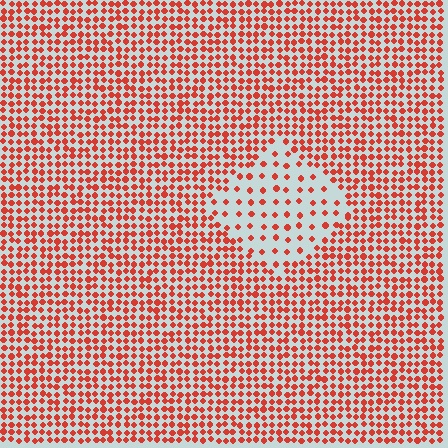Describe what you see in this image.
The image contains small red elements arranged at two different densities. A diamond-shaped region is visible where the elements are less densely packed than the surrounding area.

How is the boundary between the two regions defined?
The boundary is defined by a change in element density (approximately 2.6x ratio). All elements are the same color, size, and shape.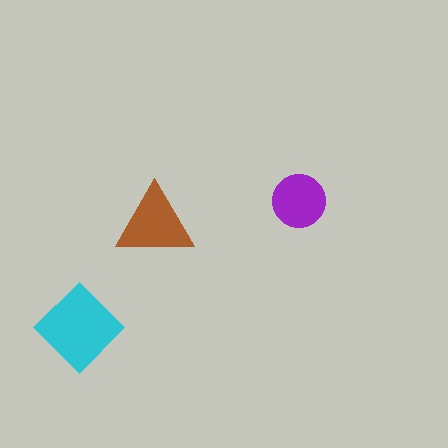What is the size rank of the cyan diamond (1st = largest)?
1st.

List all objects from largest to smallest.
The cyan diamond, the brown triangle, the purple circle.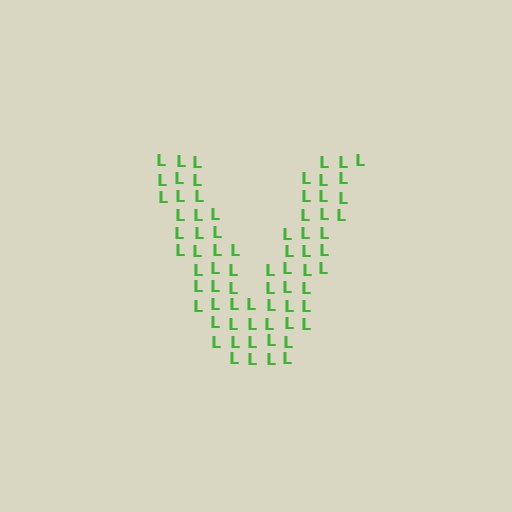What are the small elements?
The small elements are letter L's.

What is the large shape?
The large shape is the letter V.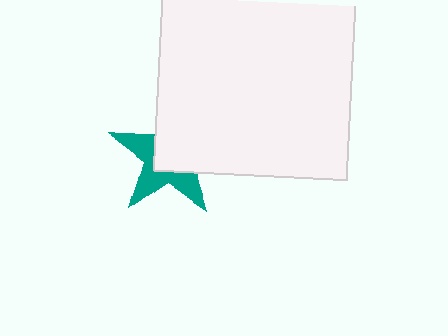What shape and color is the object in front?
The object in front is a white square.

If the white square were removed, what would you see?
You would see the complete teal star.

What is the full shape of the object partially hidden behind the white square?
The partially hidden object is a teal star.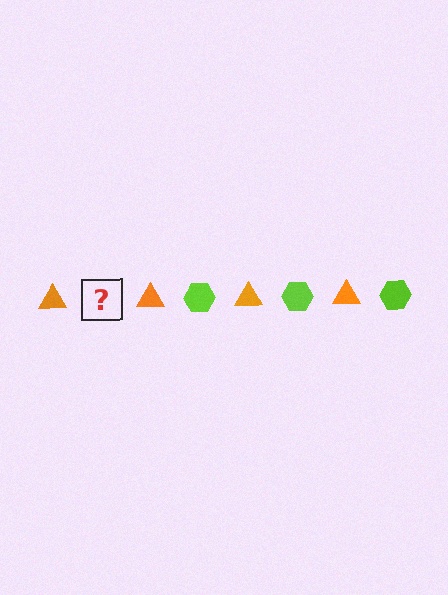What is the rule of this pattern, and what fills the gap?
The rule is that the pattern alternates between orange triangle and lime hexagon. The gap should be filled with a lime hexagon.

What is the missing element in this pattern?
The missing element is a lime hexagon.